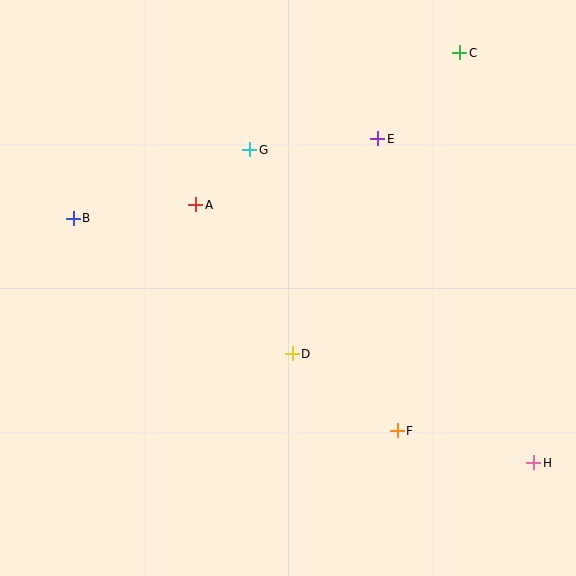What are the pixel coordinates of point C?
Point C is at (460, 53).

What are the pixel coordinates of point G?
Point G is at (250, 150).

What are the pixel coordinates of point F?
Point F is at (397, 431).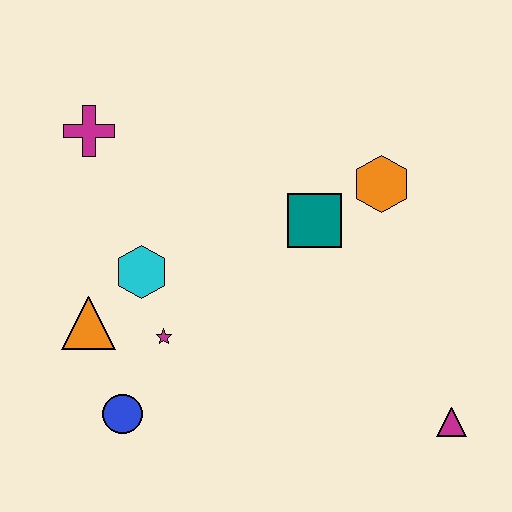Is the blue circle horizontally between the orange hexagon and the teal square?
No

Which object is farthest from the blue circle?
The orange hexagon is farthest from the blue circle.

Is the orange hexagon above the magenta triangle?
Yes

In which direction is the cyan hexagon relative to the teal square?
The cyan hexagon is to the left of the teal square.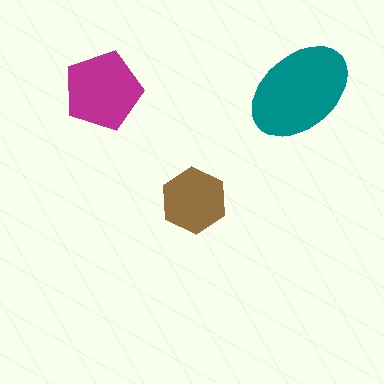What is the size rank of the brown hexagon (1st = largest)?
3rd.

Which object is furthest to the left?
The magenta pentagon is leftmost.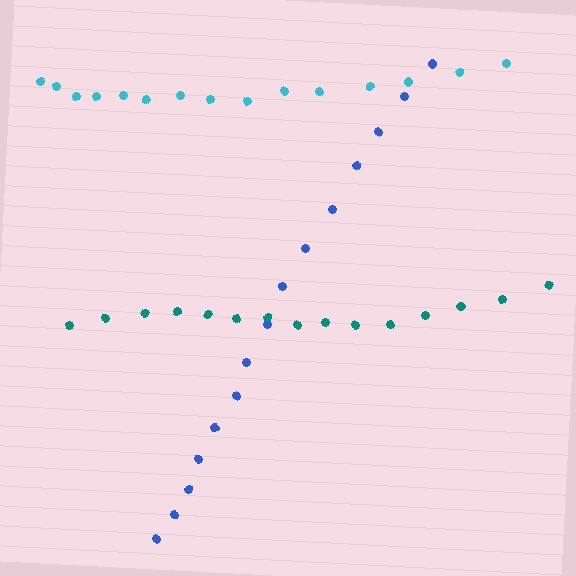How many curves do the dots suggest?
There are 3 distinct paths.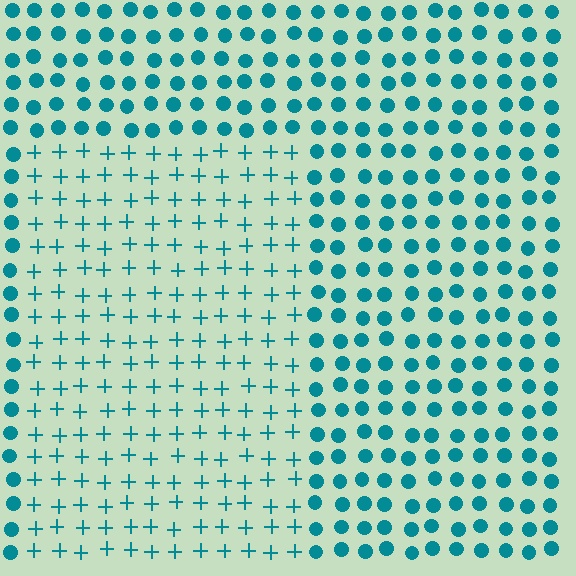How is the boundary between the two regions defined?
The boundary is defined by a change in element shape: plus signs inside vs. circles outside. All elements share the same color and spacing.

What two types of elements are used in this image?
The image uses plus signs inside the rectangle region and circles outside it.